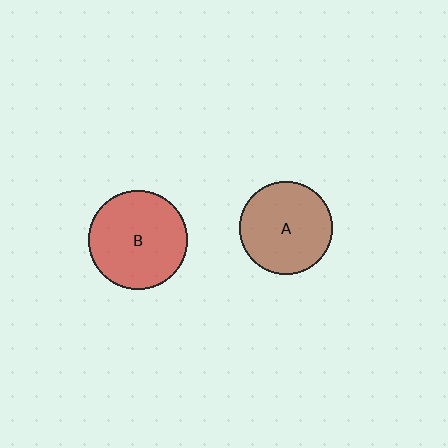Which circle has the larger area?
Circle B (red).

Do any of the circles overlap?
No, none of the circles overlap.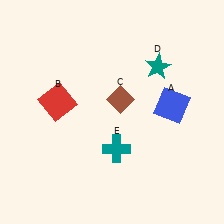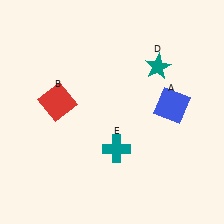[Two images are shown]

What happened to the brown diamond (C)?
The brown diamond (C) was removed in Image 2. It was in the top-right area of Image 1.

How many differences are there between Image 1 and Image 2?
There is 1 difference between the two images.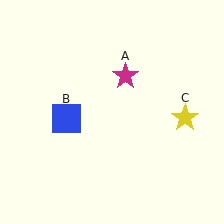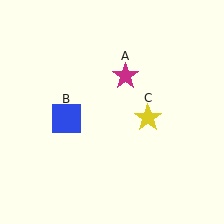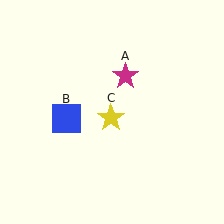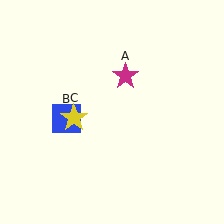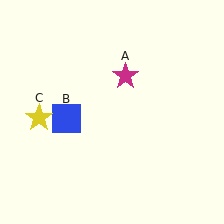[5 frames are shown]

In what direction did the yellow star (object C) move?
The yellow star (object C) moved left.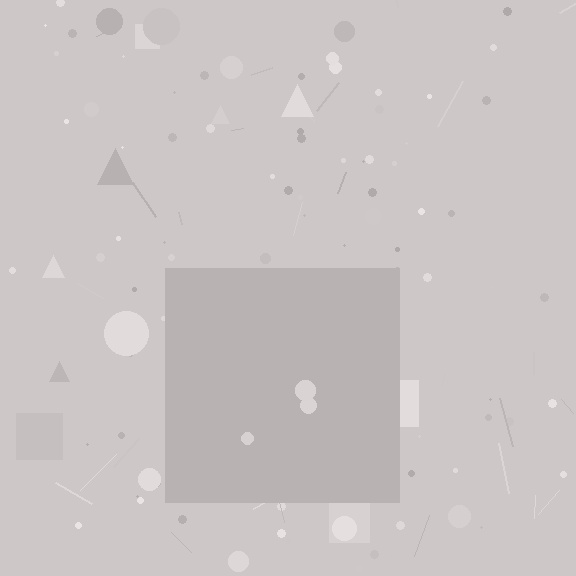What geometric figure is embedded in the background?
A square is embedded in the background.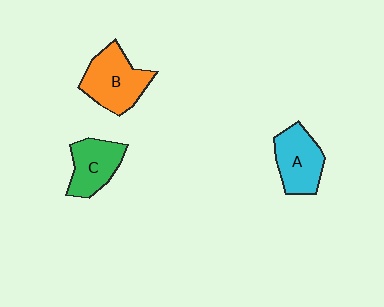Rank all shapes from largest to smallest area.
From largest to smallest: B (orange), A (cyan), C (green).